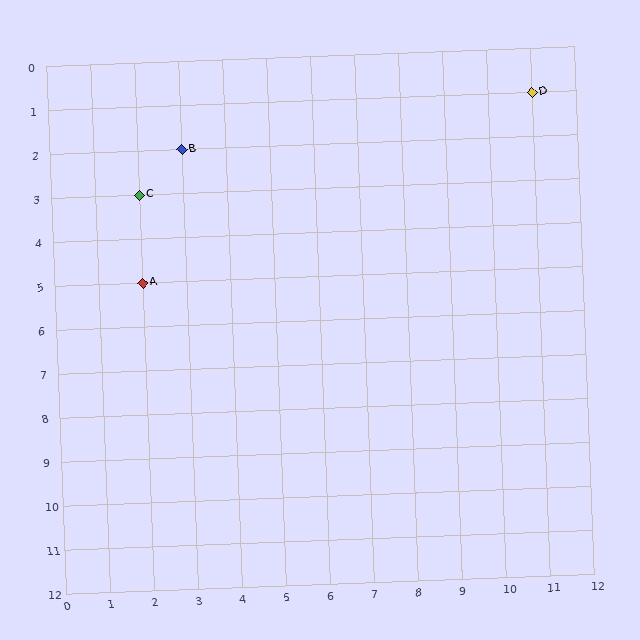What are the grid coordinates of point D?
Point D is at grid coordinates (11, 1).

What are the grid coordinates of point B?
Point B is at grid coordinates (3, 2).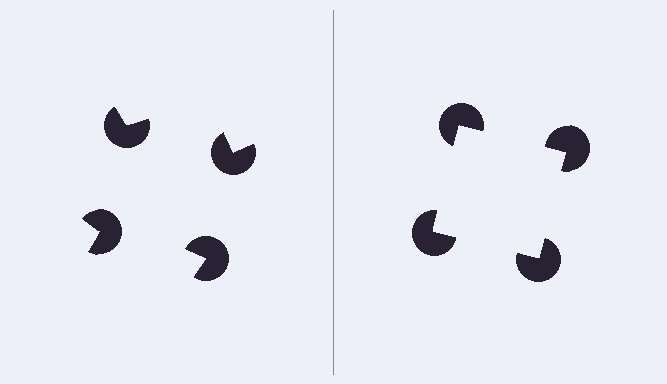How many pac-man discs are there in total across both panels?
8 — 4 on each side.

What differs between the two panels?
The pac-man discs are positioned identically on both sides; only the wedge orientations differ. On the right they align to a square; on the left they are misaligned.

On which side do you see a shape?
An illusory square appears on the right side. On the left side the wedge cuts are rotated, so no coherent shape forms.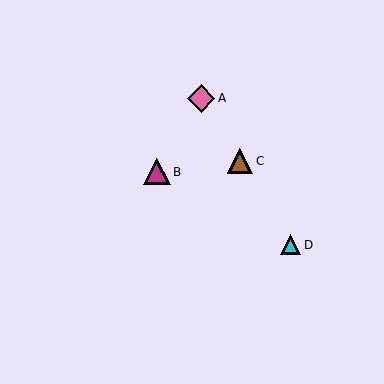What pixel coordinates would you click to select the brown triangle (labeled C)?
Click at (240, 161) to select the brown triangle C.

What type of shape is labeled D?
Shape D is a cyan triangle.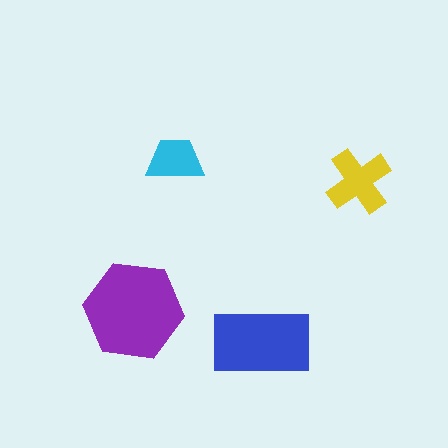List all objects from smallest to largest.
The cyan trapezoid, the yellow cross, the blue rectangle, the purple hexagon.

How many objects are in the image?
There are 4 objects in the image.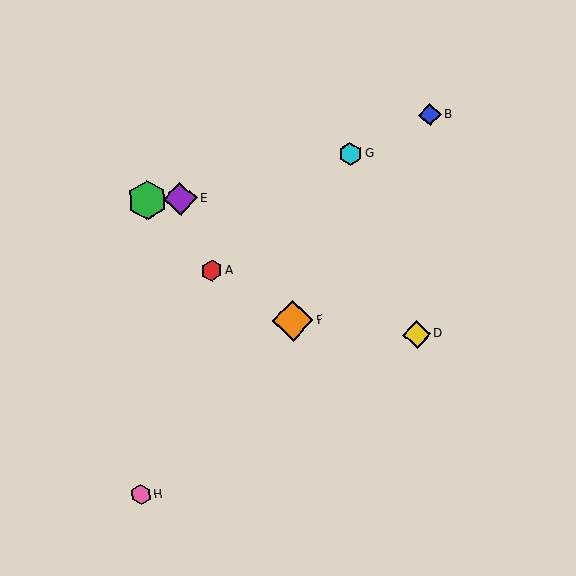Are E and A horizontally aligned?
No, E is at y≈199 and A is at y≈271.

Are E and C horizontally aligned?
Yes, both are at y≈199.